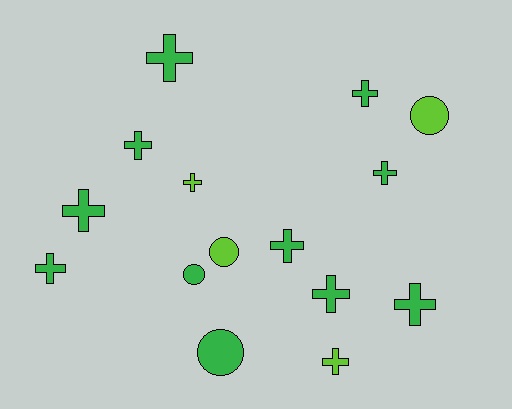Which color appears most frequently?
Green, with 11 objects.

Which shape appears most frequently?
Cross, with 11 objects.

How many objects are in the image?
There are 15 objects.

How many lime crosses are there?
There are 2 lime crosses.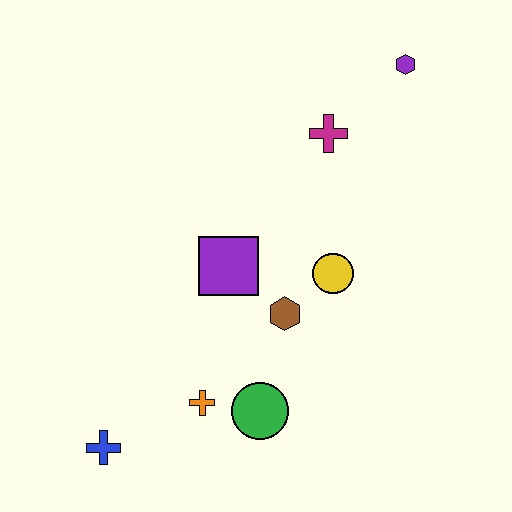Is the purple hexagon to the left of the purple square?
No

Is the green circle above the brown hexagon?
No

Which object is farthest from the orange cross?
The purple hexagon is farthest from the orange cross.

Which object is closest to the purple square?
The brown hexagon is closest to the purple square.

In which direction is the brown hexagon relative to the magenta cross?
The brown hexagon is below the magenta cross.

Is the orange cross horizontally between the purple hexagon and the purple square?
No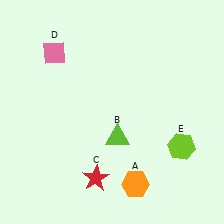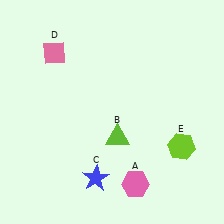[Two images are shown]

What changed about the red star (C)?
In Image 1, C is red. In Image 2, it changed to blue.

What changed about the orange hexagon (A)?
In Image 1, A is orange. In Image 2, it changed to pink.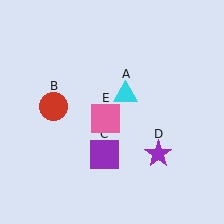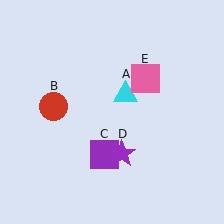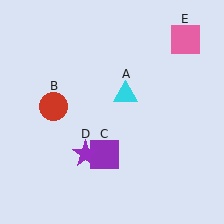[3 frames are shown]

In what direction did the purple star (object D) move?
The purple star (object D) moved left.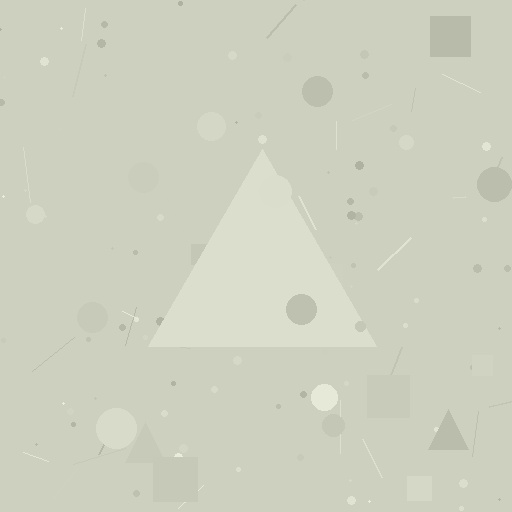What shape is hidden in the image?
A triangle is hidden in the image.